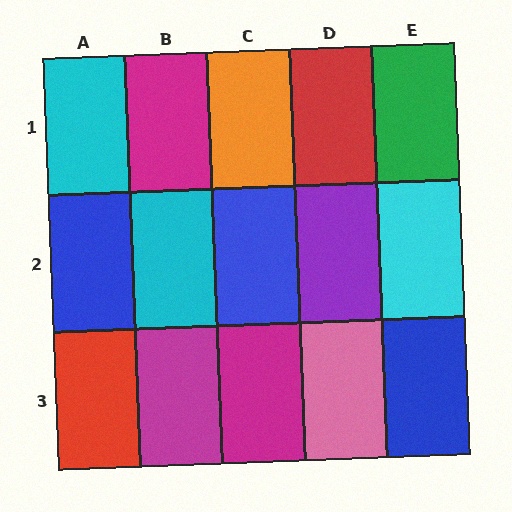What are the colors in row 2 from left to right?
Blue, cyan, blue, purple, cyan.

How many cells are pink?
1 cell is pink.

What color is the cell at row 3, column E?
Blue.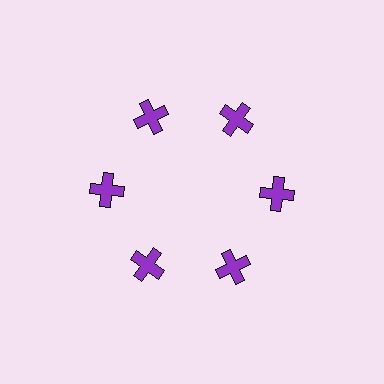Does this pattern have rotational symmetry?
Yes, this pattern has 6-fold rotational symmetry. It looks the same after rotating 60 degrees around the center.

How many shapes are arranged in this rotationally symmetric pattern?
There are 6 shapes, arranged in 6 groups of 1.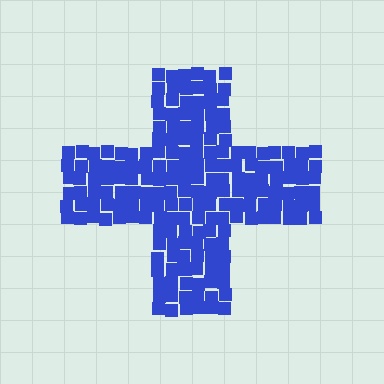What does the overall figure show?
The overall figure shows a cross.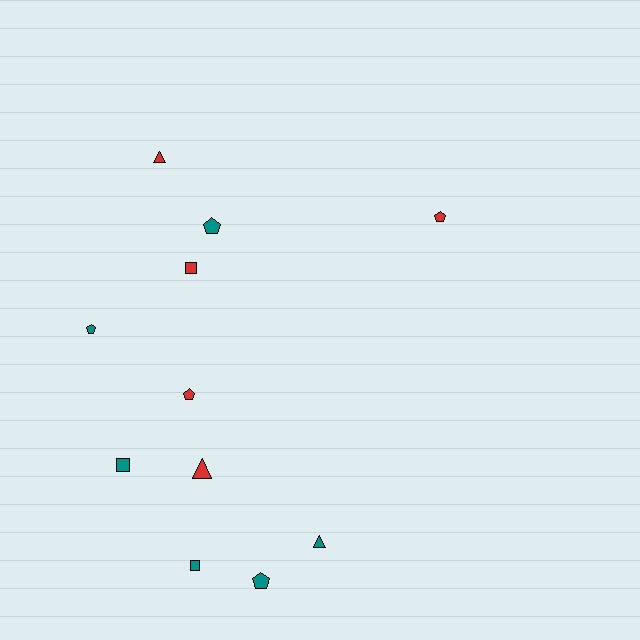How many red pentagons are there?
There are 2 red pentagons.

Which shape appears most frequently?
Pentagon, with 5 objects.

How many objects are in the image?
There are 11 objects.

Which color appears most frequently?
Teal, with 6 objects.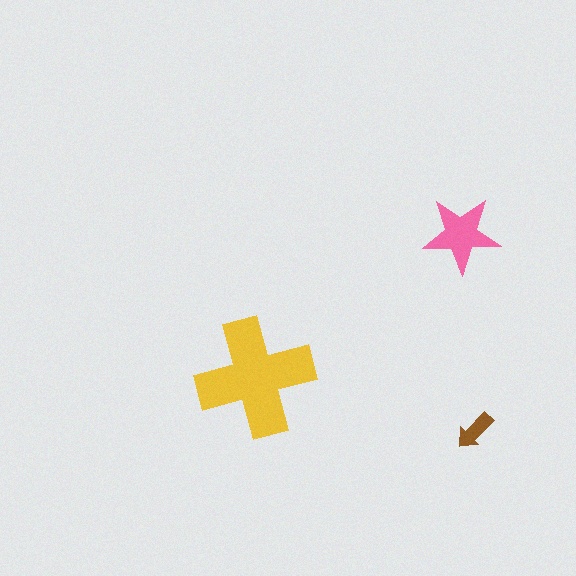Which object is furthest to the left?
The yellow cross is leftmost.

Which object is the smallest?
The brown arrow.